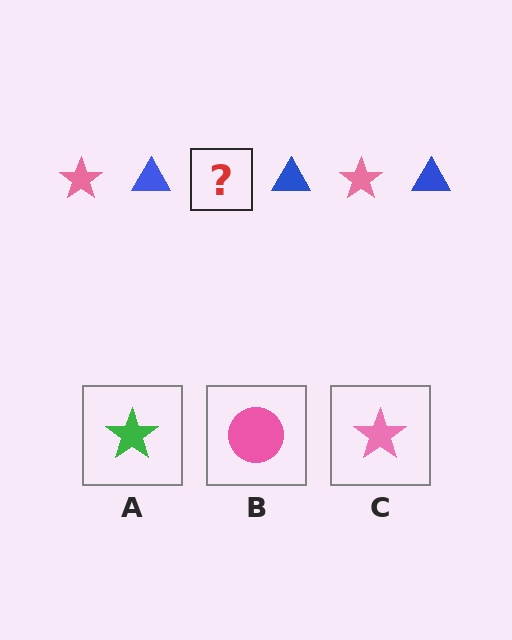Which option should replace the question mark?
Option C.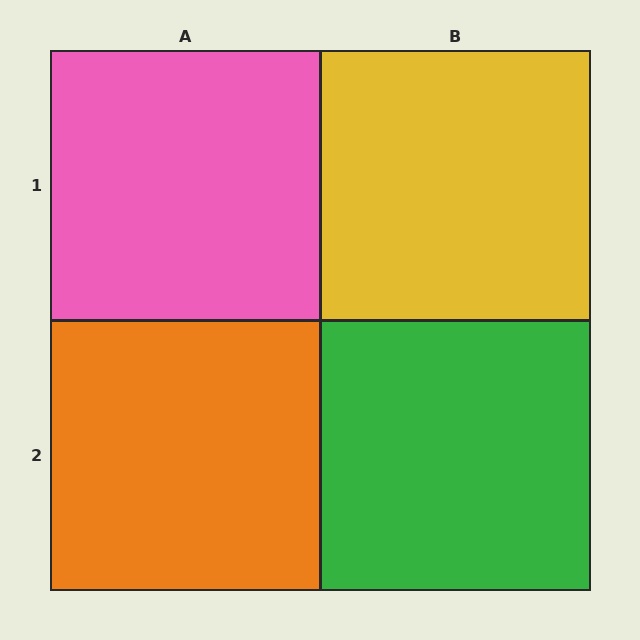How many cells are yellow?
1 cell is yellow.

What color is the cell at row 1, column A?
Pink.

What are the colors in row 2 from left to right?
Orange, green.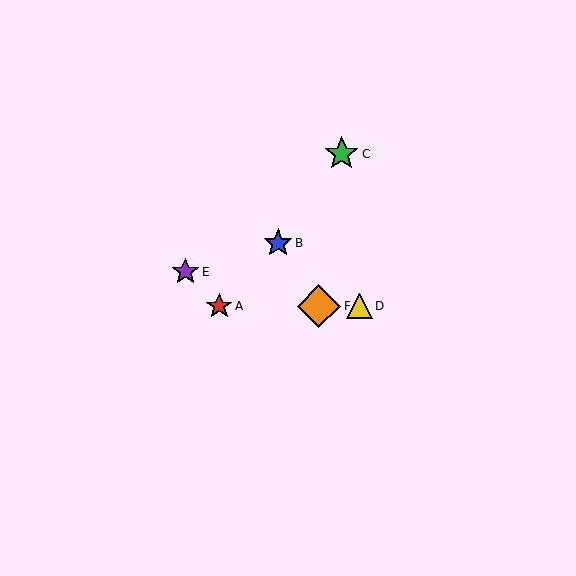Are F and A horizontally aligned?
Yes, both are at y≈306.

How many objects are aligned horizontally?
3 objects (A, D, F) are aligned horizontally.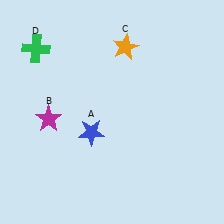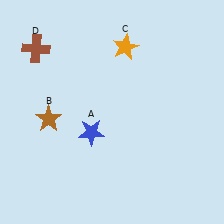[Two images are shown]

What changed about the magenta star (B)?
In Image 1, B is magenta. In Image 2, it changed to brown.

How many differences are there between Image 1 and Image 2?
There are 2 differences between the two images.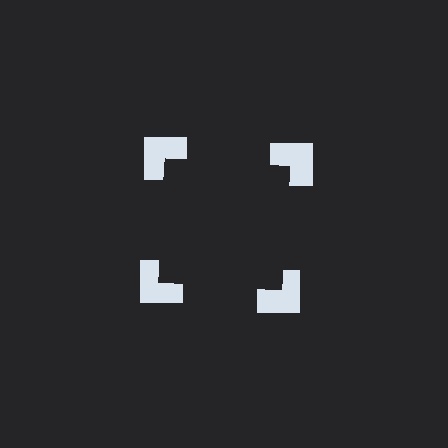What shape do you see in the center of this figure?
An illusory square — its edges are inferred from the aligned wedge cuts in the notched squares, not physically drawn.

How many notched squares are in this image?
There are 4 — one at each vertex of the illusory square.